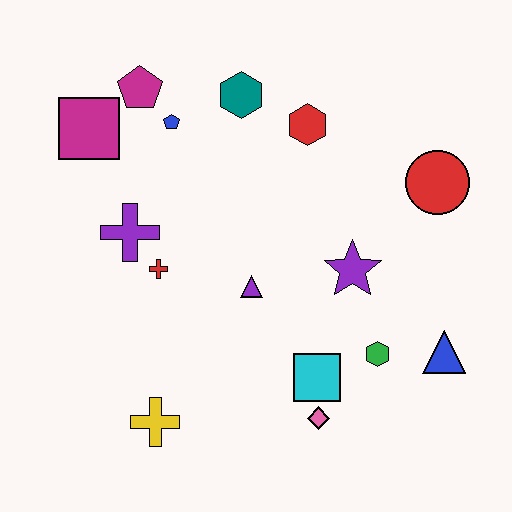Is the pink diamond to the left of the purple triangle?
No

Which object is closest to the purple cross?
The red cross is closest to the purple cross.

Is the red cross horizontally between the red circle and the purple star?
No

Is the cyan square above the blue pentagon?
No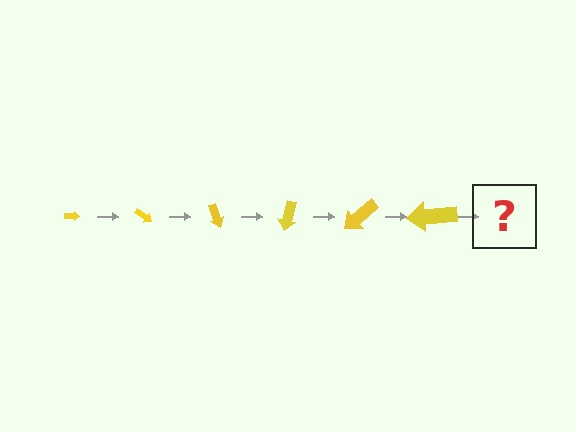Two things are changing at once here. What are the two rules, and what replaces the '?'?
The two rules are that the arrow grows larger each step and it rotates 35 degrees each step. The '?' should be an arrow, larger than the previous one and rotated 210 degrees from the start.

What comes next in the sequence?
The next element should be an arrow, larger than the previous one and rotated 210 degrees from the start.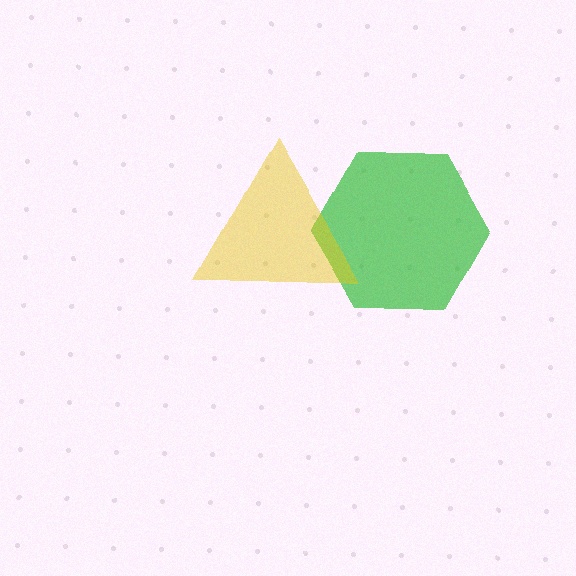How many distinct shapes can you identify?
There are 2 distinct shapes: a green hexagon, a yellow triangle.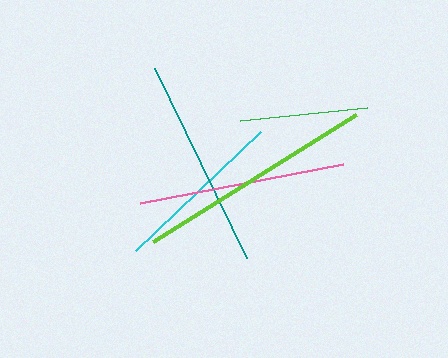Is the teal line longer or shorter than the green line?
The teal line is longer than the green line.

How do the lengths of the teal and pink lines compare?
The teal and pink lines are approximately the same length.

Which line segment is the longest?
The lime line is the longest at approximately 240 pixels.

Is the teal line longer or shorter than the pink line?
The teal line is longer than the pink line.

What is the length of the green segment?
The green segment is approximately 128 pixels long.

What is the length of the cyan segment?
The cyan segment is approximately 173 pixels long.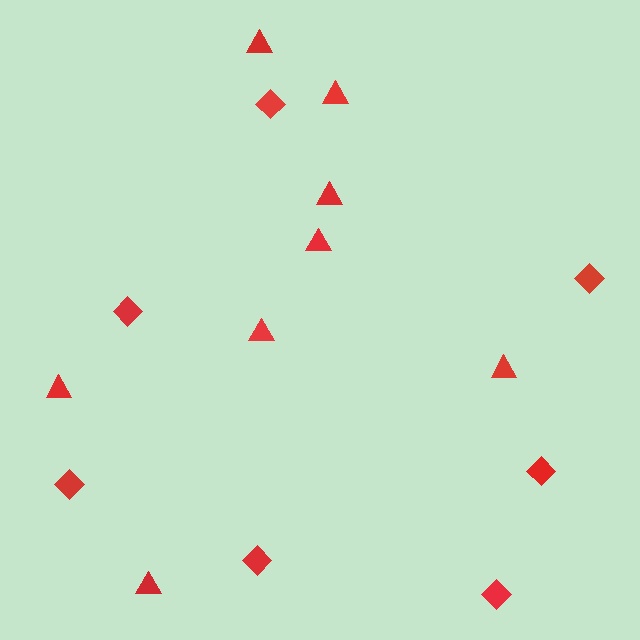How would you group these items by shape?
There are 2 groups: one group of diamonds (7) and one group of triangles (8).